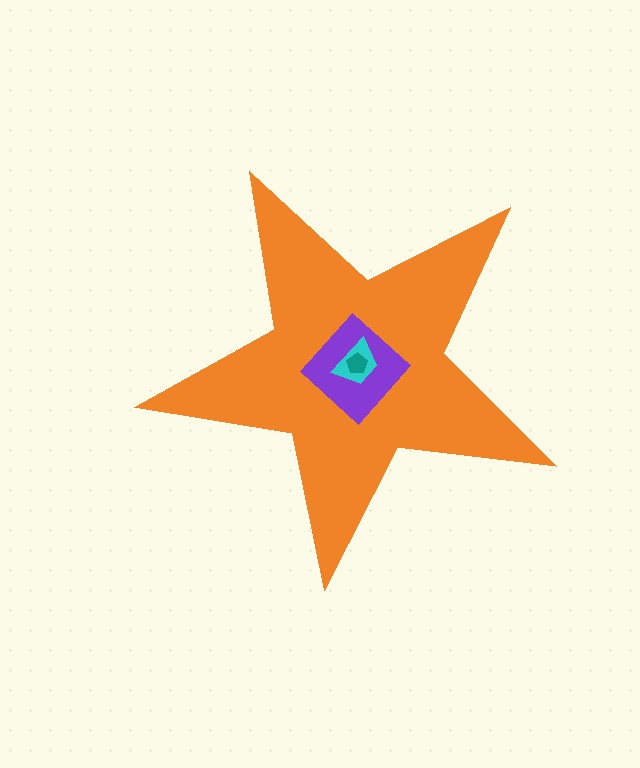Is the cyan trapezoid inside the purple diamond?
Yes.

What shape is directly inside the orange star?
The purple diamond.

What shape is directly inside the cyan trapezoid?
The teal pentagon.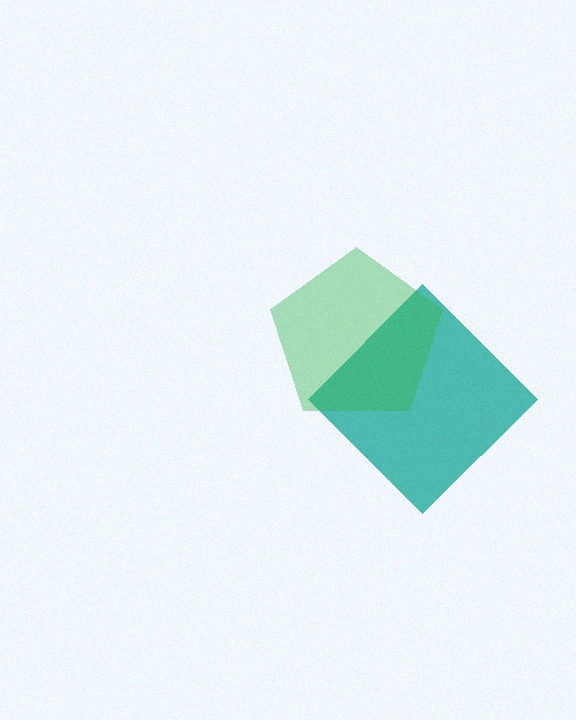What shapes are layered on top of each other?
The layered shapes are: a teal diamond, a green pentagon.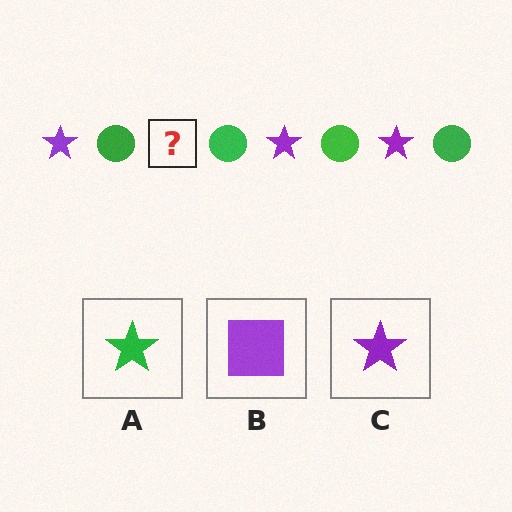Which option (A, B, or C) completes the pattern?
C.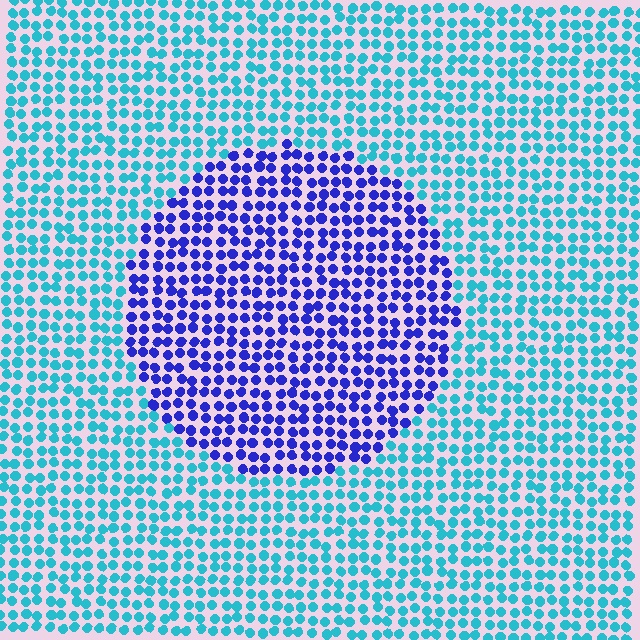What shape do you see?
I see a circle.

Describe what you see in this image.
The image is filled with small cyan elements in a uniform arrangement. A circle-shaped region is visible where the elements are tinted to a slightly different hue, forming a subtle color boundary.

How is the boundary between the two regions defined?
The boundary is defined purely by a slight shift in hue (about 54 degrees). Spacing, size, and orientation are identical on both sides.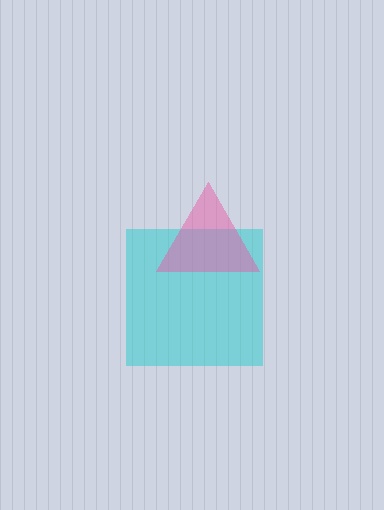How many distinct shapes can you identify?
There are 2 distinct shapes: a cyan square, a pink triangle.